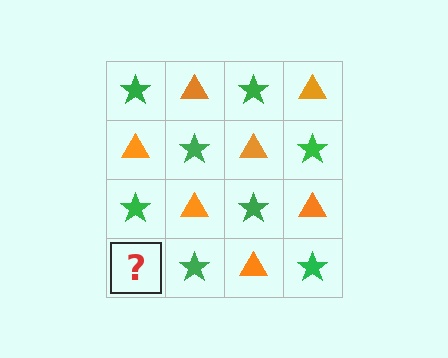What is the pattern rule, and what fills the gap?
The rule is that it alternates green star and orange triangle in a checkerboard pattern. The gap should be filled with an orange triangle.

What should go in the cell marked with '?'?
The missing cell should contain an orange triangle.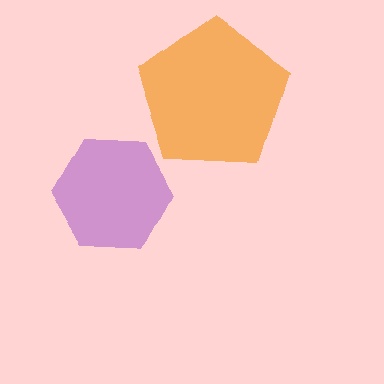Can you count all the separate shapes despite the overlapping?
Yes, there are 2 separate shapes.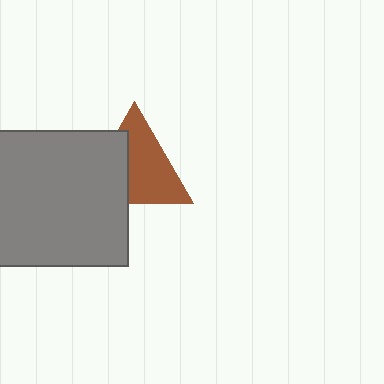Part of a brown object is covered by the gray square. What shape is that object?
It is a triangle.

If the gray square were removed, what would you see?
You would see the complete brown triangle.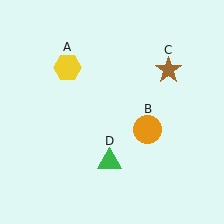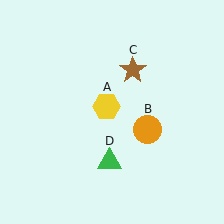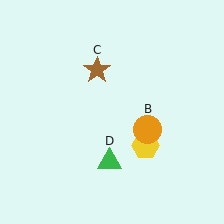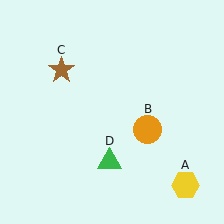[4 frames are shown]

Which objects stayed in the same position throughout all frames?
Orange circle (object B) and green triangle (object D) remained stationary.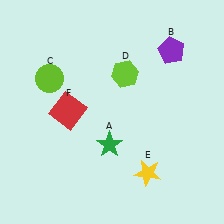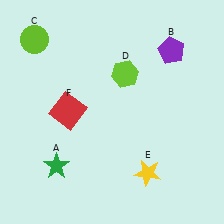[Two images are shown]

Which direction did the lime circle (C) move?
The lime circle (C) moved up.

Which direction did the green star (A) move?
The green star (A) moved left.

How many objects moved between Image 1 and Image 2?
2 objects moved between the two images.